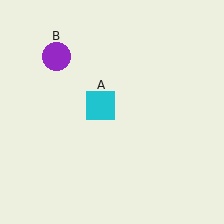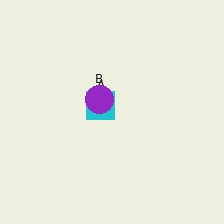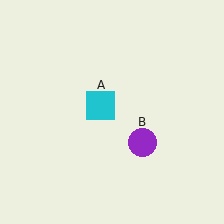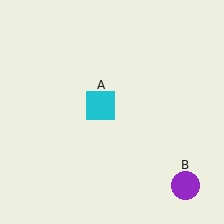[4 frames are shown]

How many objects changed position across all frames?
1 object changed position: purple circle (object B).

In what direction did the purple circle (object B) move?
The purple circle (object B) moved down and to the right.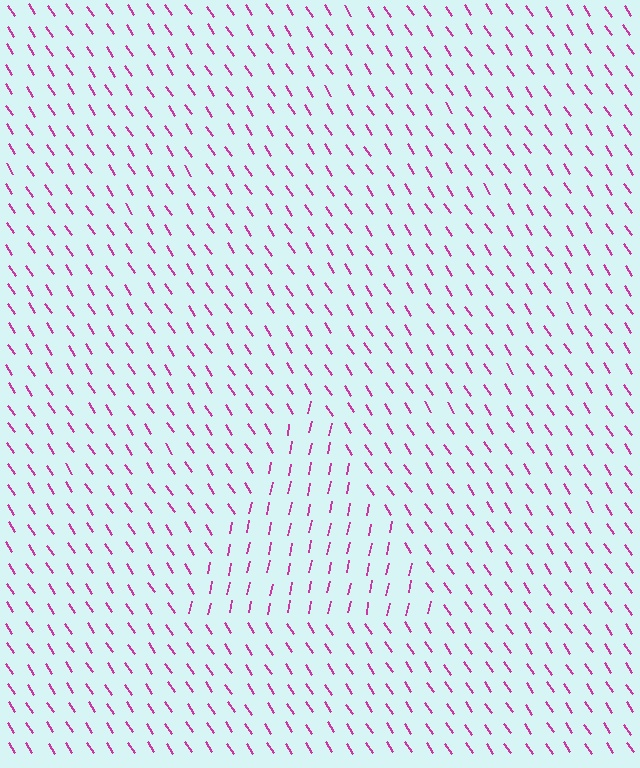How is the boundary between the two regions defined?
The boundary is defined purely by a change in line orientation (approximately 45 degrees difference). All lines are the same color and thickness.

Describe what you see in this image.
The image is filled with small magenta line segments. A triangle region in the image has lines oriented differently from the surrounding lines, creating a visible texture boundary.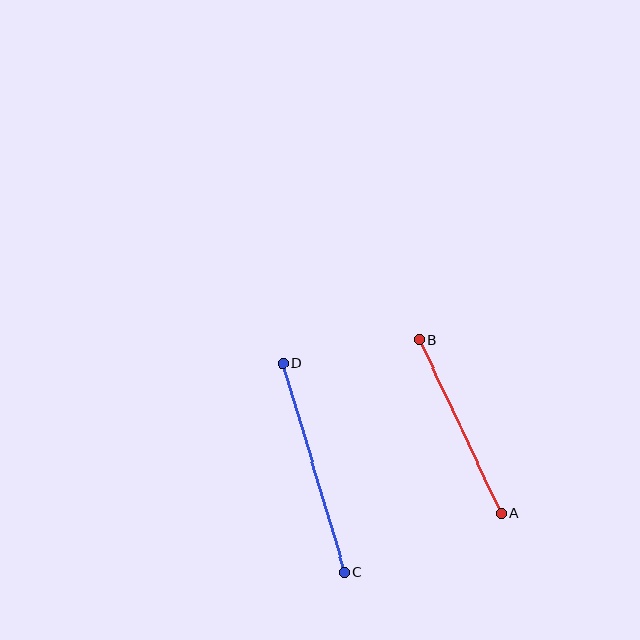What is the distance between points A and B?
The distance is approximately 192 pixels.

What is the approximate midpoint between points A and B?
The midpoint is at approximately (460, 427) pixels.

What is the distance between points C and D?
The distance is approximately 219 pixels.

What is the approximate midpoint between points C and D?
The midpoint is at approximately (314, 468) pixels.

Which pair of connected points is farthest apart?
Points C and D are farthest apart.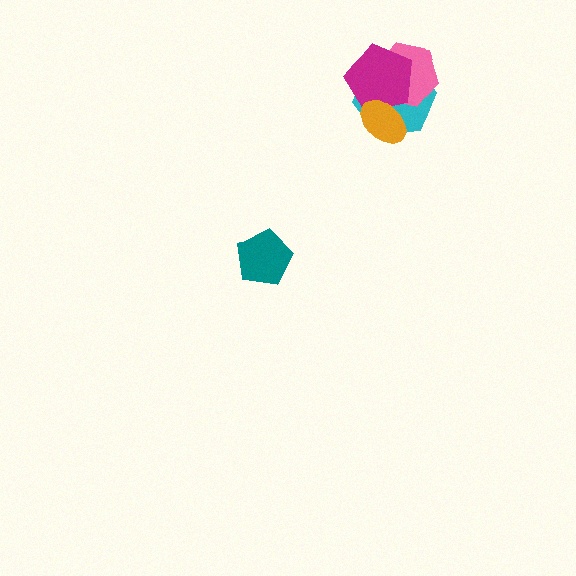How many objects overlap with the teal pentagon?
0 objects overlap with the teal pentagon.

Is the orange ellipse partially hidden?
No, no other shape covers it.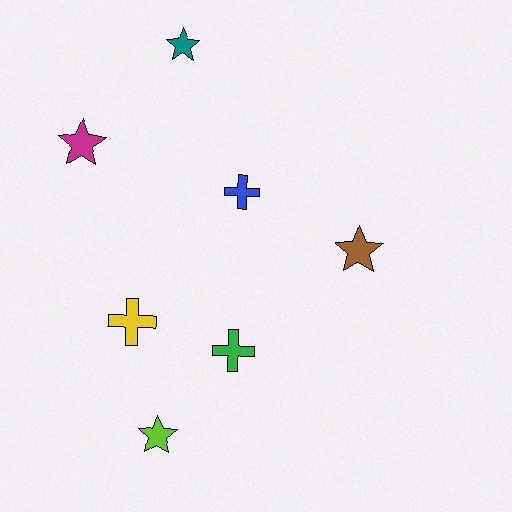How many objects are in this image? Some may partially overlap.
There are 7 objects.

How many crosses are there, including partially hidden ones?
There are 3 crosses.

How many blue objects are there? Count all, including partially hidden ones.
There is 1 blue object.